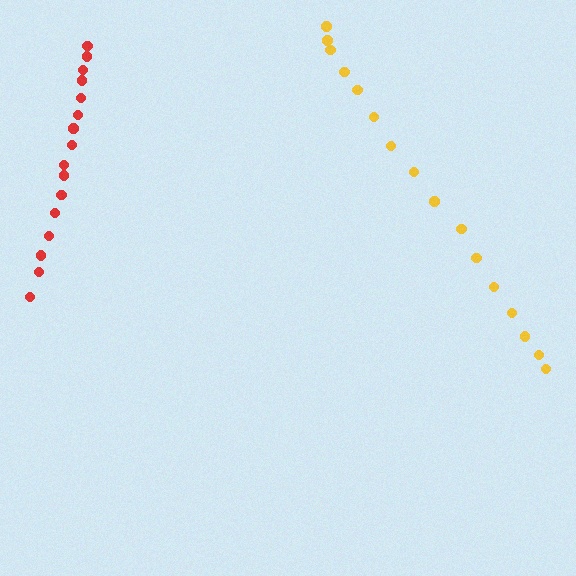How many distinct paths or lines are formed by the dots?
There are 2 distinct paths.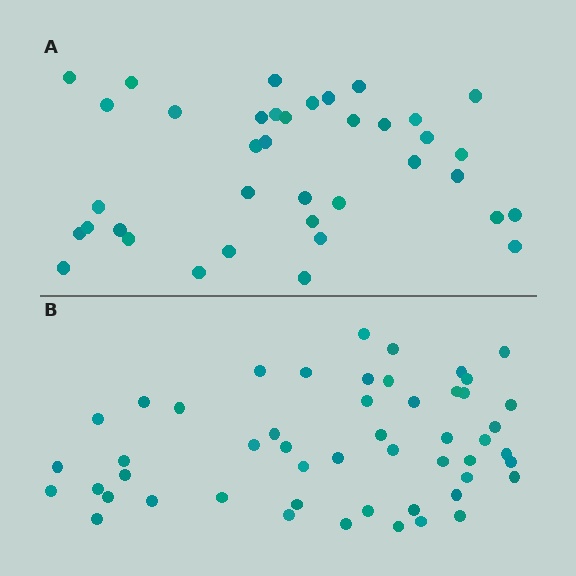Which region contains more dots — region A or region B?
Region B (the bottom region) has more dots.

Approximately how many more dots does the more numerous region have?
Region B has approximately 15 more dots than region A.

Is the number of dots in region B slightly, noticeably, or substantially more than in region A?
Region B has noticeably more, but not dramatically so. The ratio is roughly 1.3 to 1.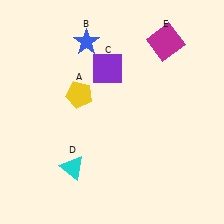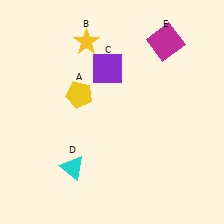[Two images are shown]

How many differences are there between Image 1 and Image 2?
There is 1 difference between the two images.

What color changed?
The star (B) changed from blue in Image 1 to yellow in Image 2.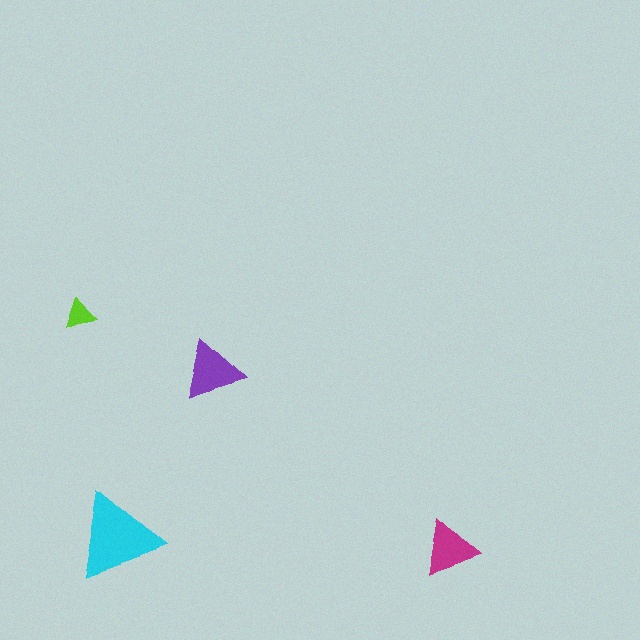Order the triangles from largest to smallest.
the cyan one, the purple one, the magenta one, the lime one.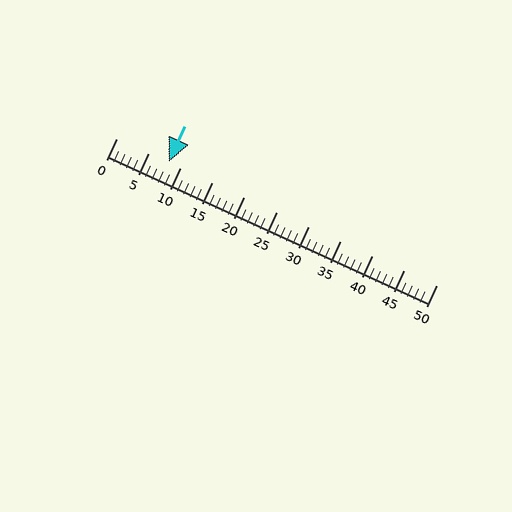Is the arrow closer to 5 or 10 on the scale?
The arrow is closer to 10.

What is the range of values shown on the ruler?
The ruler shows values from 0 to 50.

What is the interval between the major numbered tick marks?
The major tick marks are spaced 5 units apart.